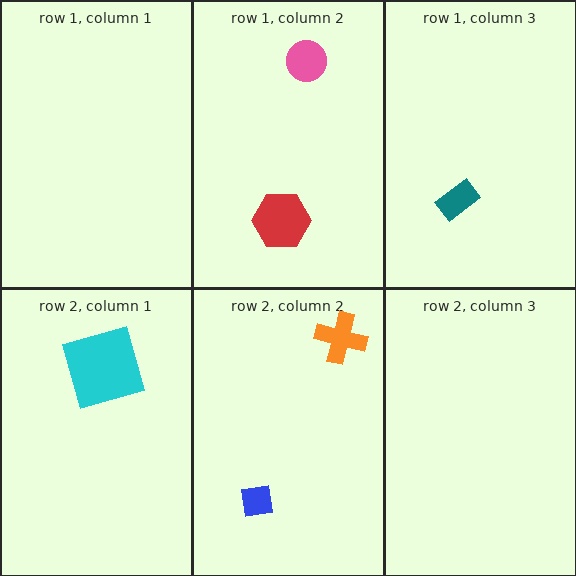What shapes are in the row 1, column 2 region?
The red hexagon, the pink circle.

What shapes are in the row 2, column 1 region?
The cyan square.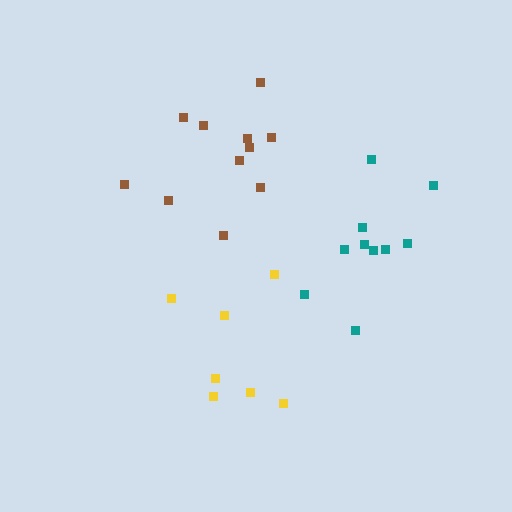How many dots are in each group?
Group 1: 10 dots, Group 2: 7 dots, Group 3: 11 dots (28 total).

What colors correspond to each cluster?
The clusters are colored: teal, yellow, brown.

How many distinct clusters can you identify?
There are 3 distinct clusters.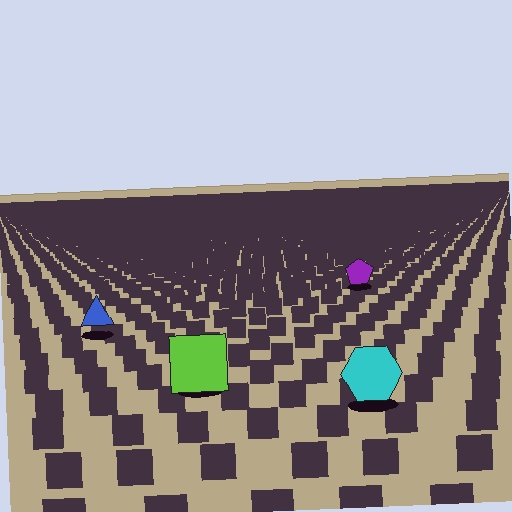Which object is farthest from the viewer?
The purple pentagon is farthest from the viewer. It appears smaller and the ground texture around it is denser.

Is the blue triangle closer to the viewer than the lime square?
No. The lime square is closer — you can tell from the texture gradient: the ground texture is coarser near it.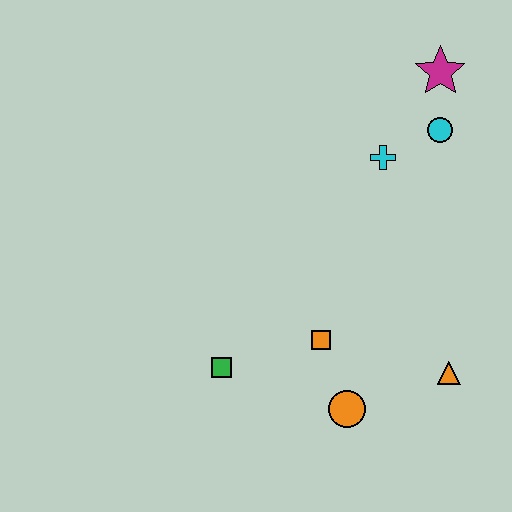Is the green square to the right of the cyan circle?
No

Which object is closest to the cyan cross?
The cyan circle is closest to the cyan cross.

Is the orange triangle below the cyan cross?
Yes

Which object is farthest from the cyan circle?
The green square is farthest from the cyan circle.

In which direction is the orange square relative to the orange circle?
The orange square is above the orange circle.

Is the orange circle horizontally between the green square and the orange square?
No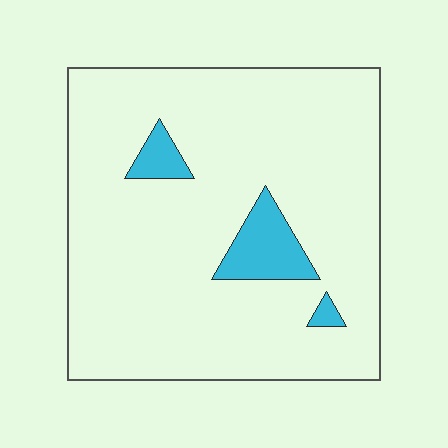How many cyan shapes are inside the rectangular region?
3.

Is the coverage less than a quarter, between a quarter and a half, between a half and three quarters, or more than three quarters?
Less than a quarter.